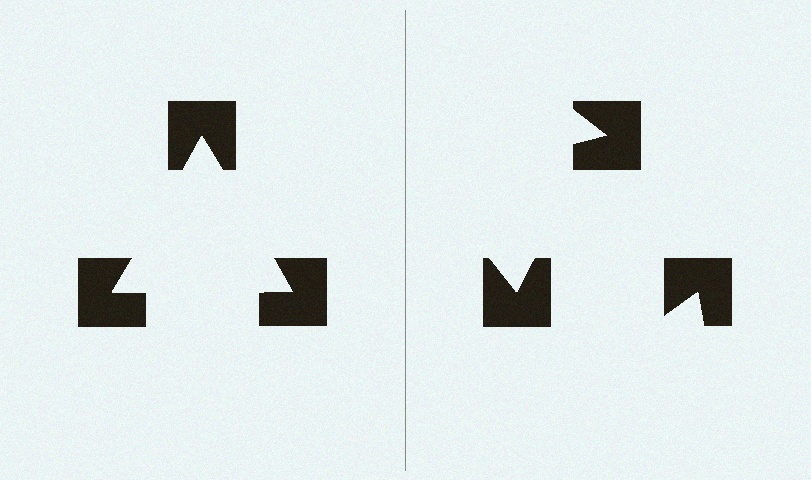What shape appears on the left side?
An illusory triangle.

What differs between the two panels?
The notched squares are positioned identically on both sides; only the wedge orientations differ. On the left they align to a triangle; on the right they are misaligned.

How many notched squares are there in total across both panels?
6 — 3 on each side.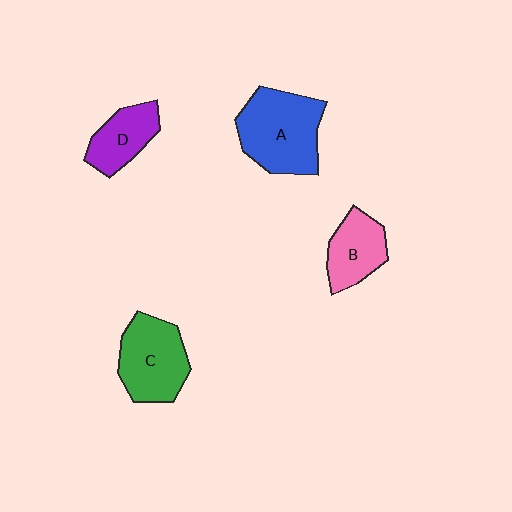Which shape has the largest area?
Shape A (blue).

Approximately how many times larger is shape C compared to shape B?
Approximately 1.4 times.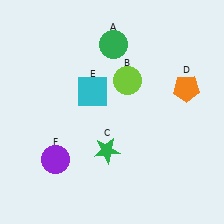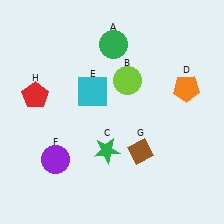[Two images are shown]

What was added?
A brown diamond (G), a red pentagon (H) were added in Image 2.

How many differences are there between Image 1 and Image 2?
There are 2 differences between the two images.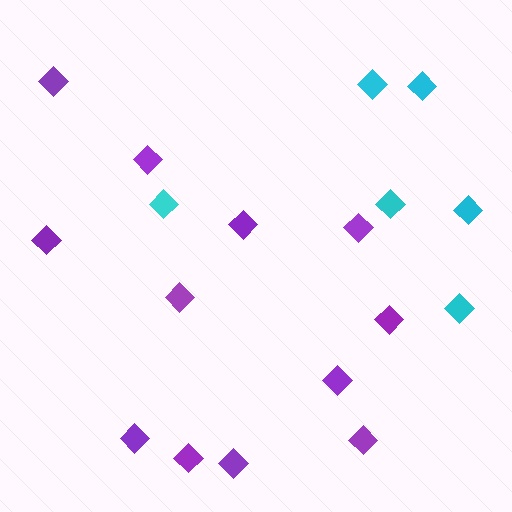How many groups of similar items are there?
There are 2 groups: one group of purple diamonds (12) and one group of cyan diamonds (6).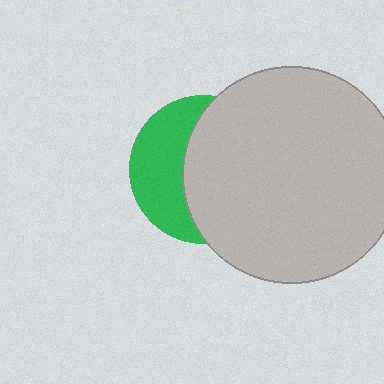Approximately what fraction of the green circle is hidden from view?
Roughly 60% of the green circle is hidden behind the light gray circle.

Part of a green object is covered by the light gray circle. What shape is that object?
It is a circle.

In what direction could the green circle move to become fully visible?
The green circle could move left. That would shift it out from behind the light gray circle entirely.